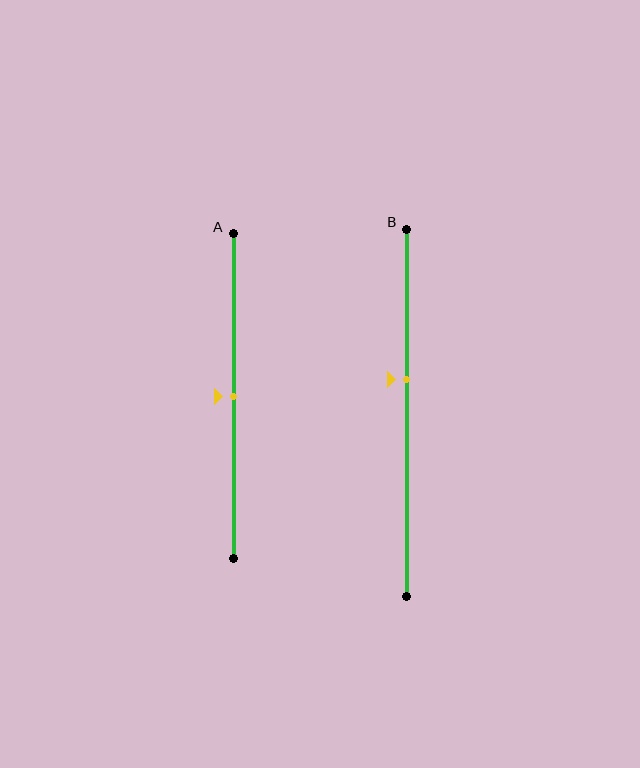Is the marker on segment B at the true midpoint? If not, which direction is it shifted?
No, the marker on segment B is shifted upward by about 9% of the segment length.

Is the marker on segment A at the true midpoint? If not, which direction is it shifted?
Yes, the marker on segment A is at the true midpoint.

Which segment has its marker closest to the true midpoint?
Segment A has its marker closest to the true midpoint.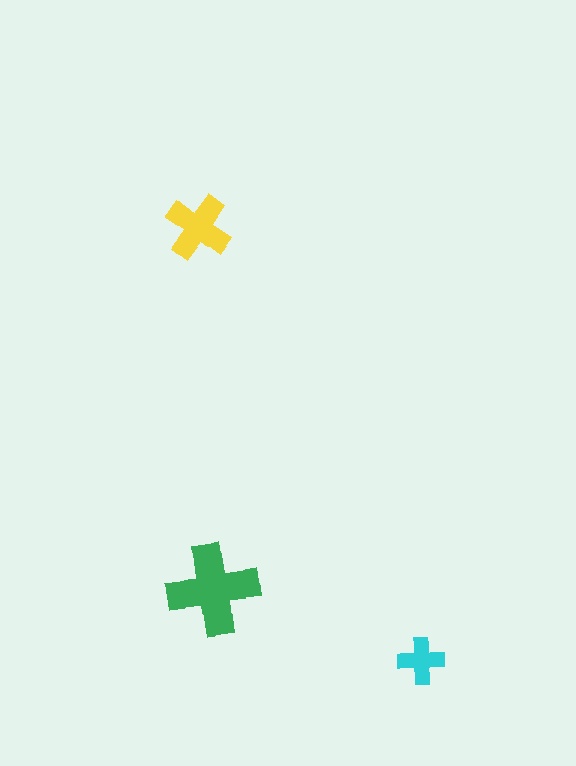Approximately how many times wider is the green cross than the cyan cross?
About 2 times wider.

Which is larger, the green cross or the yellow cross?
The green one.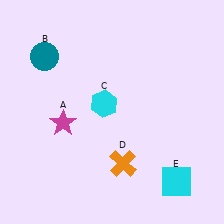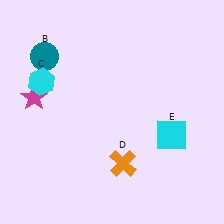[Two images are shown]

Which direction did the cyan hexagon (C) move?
The cyan hexagon (C) moved left.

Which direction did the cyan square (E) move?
The cyan square (E) moved up.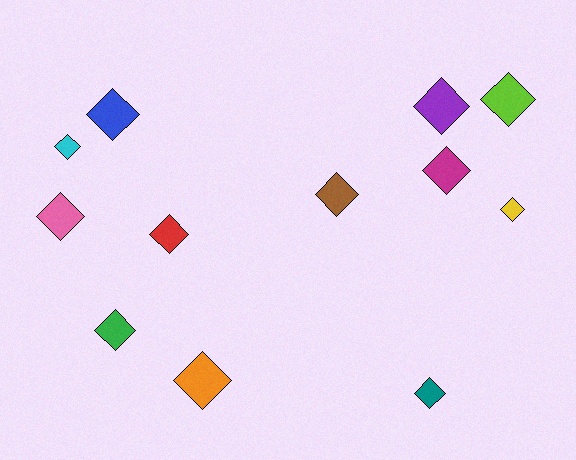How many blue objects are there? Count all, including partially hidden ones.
There is 1 blue object.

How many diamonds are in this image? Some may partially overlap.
There are 12 diamonds.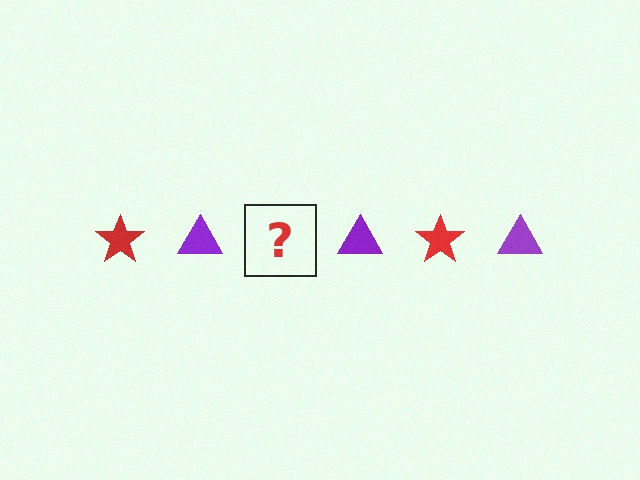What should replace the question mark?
The question mark should be replaced with a red star.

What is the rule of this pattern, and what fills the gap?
The rule is that the pattern alternates between red star and purple triangle. The gap should be filled with a red star.